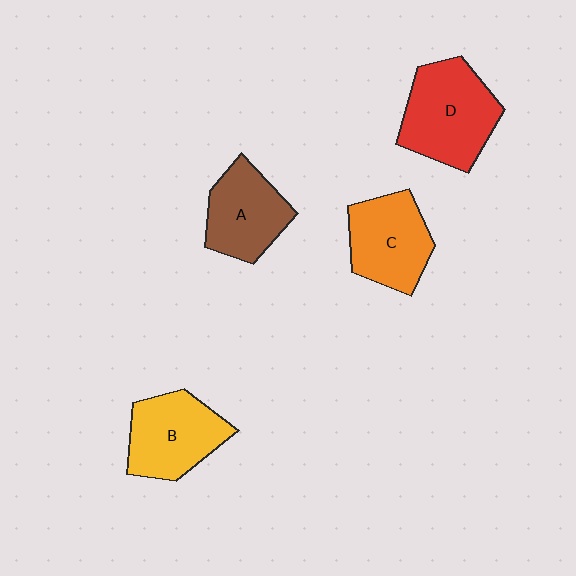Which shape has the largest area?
Shape D (red).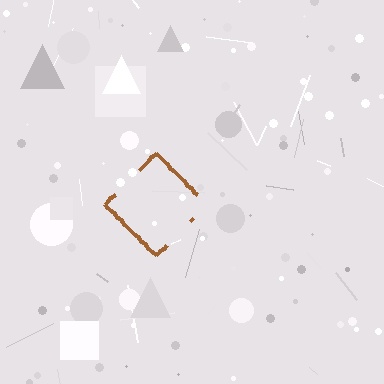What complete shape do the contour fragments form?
The contour fragments form a diamond.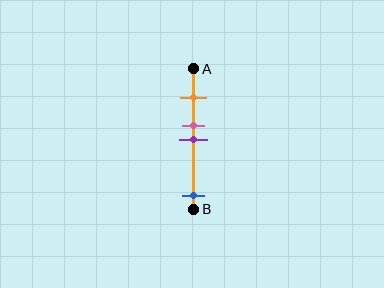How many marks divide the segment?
There are 4 marks dividing the segment.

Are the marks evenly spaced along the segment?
No, the marks are not evenly spaced.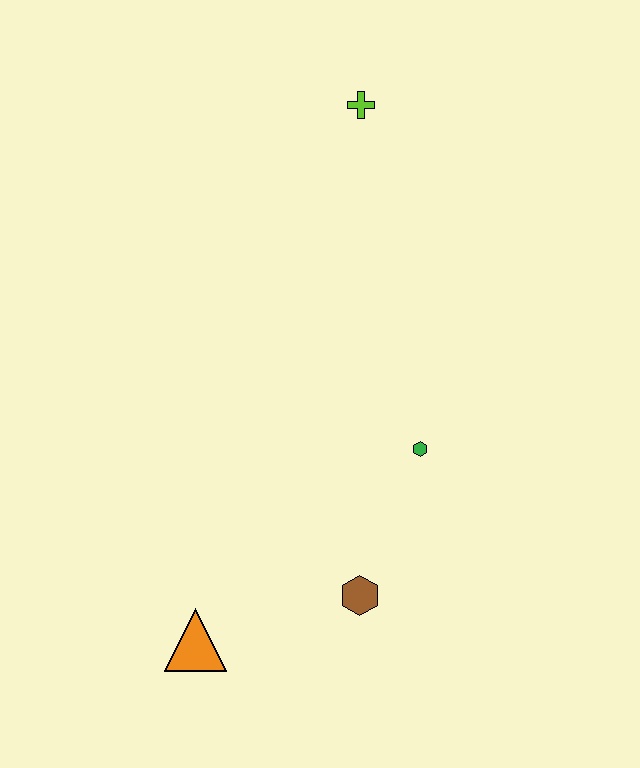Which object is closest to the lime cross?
The green hexagon is closest to the lime cross.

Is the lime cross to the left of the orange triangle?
No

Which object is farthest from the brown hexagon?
The lime cross is farthest from the brown hexagon.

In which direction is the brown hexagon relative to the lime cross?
The brown hexagon is below the lime cross.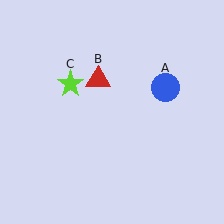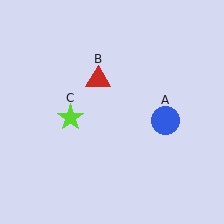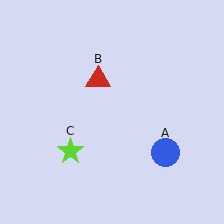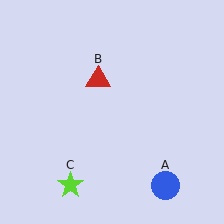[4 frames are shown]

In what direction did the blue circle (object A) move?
The blue circle (object A) moved down.